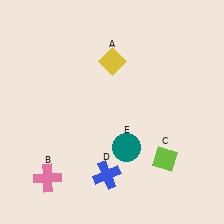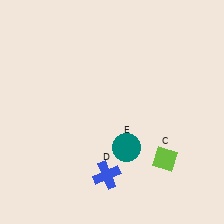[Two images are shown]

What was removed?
The yellow diamond (A), the pink cross (B) were removed in Image 2.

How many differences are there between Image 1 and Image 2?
There are 2 differences between the two images.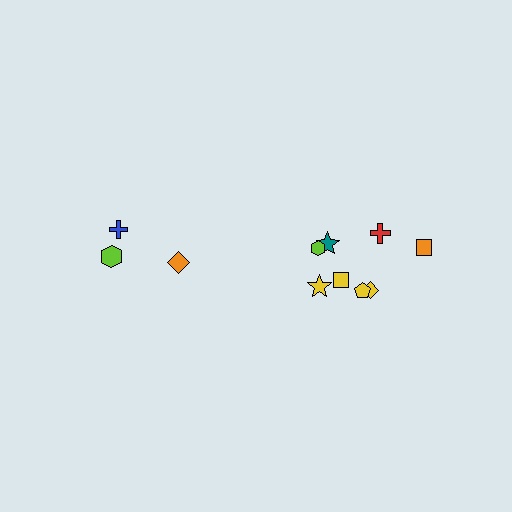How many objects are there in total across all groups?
There are 11 objects.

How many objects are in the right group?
There are 8 objects.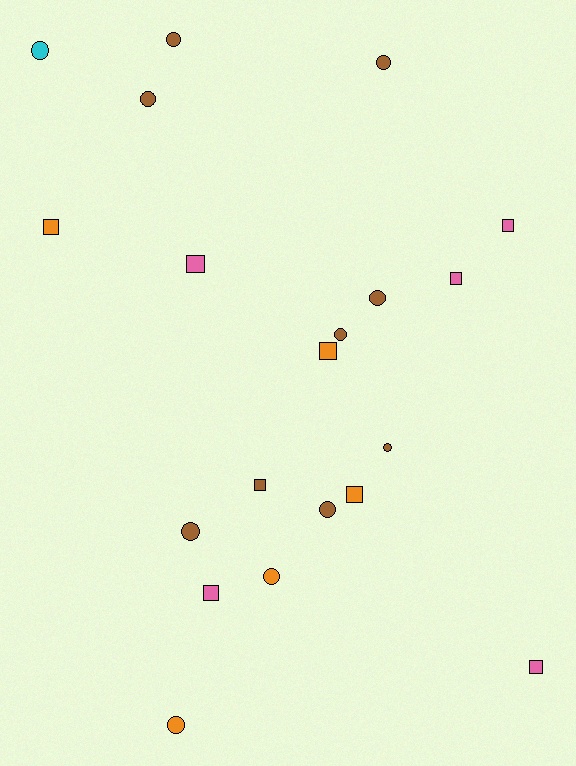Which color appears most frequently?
Brown, with 9 objects.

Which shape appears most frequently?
Circle, with 11 objects.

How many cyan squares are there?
There are no cyan squares.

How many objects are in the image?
There are 20 objects.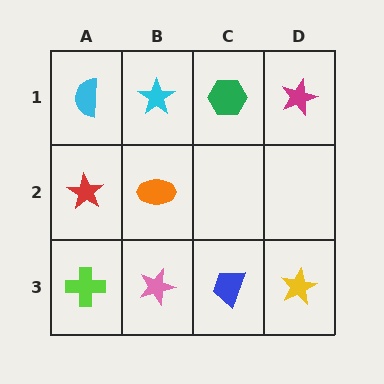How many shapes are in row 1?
4 shapes.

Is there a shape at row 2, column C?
No, that cell is empty.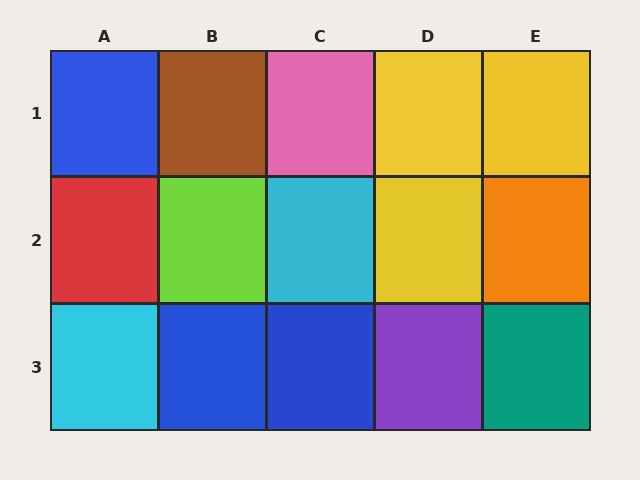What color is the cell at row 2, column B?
Lime.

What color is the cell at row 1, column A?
Blue.